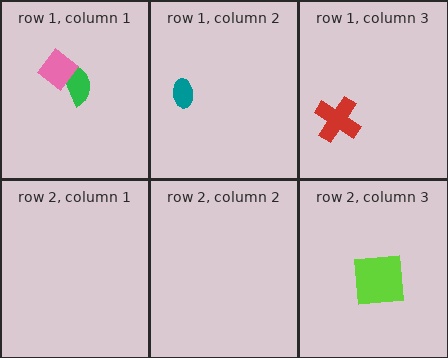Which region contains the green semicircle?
The row 1, column 1 region.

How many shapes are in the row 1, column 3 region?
1.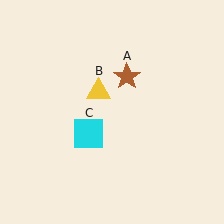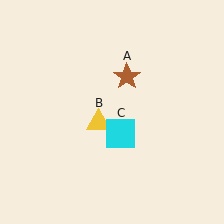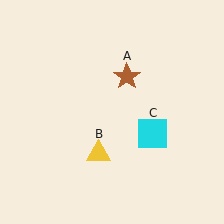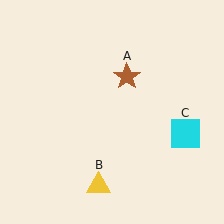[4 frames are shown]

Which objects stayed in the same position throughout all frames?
Brown star (object A) remained stationary.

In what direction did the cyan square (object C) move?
The cyan square (object C) moved right.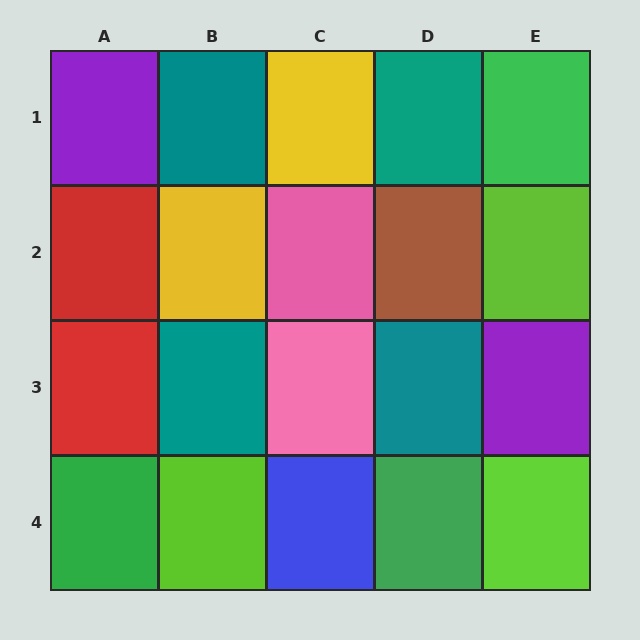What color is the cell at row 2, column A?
Red.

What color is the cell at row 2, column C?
Pink.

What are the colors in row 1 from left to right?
Purple, teal, yellow, teal, green.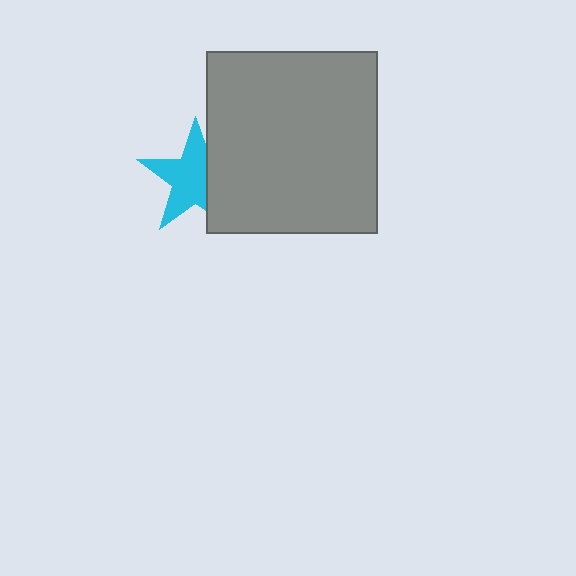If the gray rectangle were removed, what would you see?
You would see the complete cyan star.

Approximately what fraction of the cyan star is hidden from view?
Roughly 34% of the cyan star is hidden behind the gray rectangle.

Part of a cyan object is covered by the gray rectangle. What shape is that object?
It is a star.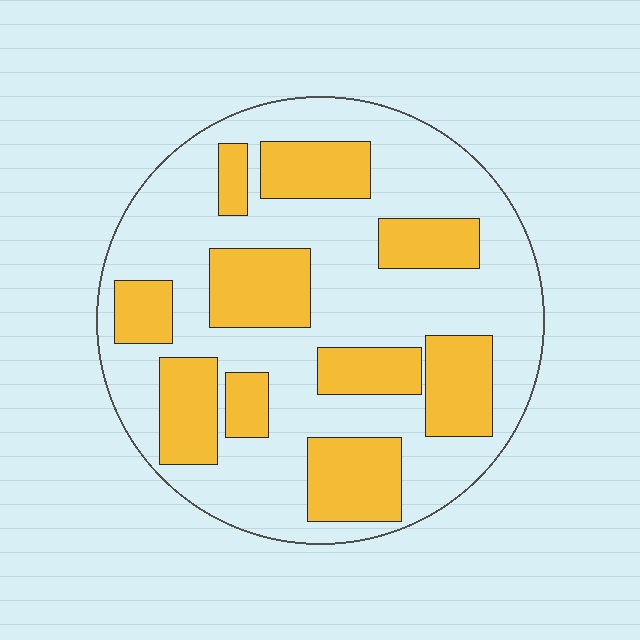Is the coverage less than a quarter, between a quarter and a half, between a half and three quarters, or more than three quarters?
Between a quarter and a half.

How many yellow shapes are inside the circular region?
10.